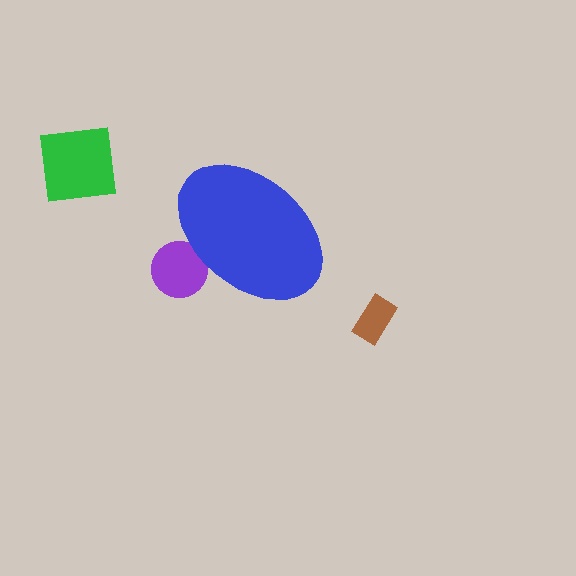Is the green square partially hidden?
No, the green square is fully visible.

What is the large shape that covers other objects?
A blue ellipse.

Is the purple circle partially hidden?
Yes, the purple circle is partially hidden behind the blue ellipse.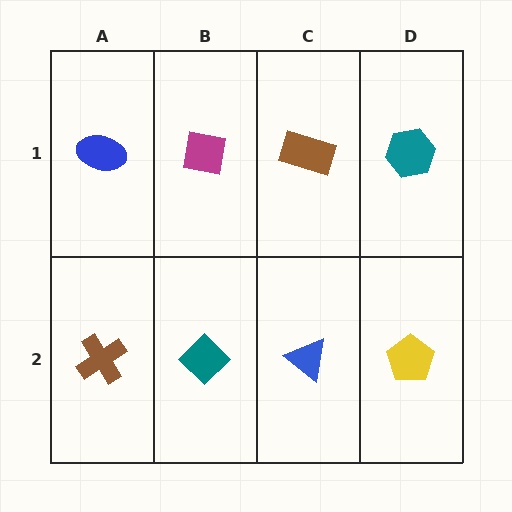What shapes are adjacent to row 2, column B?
A magenta square (row 1, column B), a brown cross (row 2, column A), a blue triangle (row 2, column C).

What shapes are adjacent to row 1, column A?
A brown cross (row 2, column A), a magenta square (row 1, column B).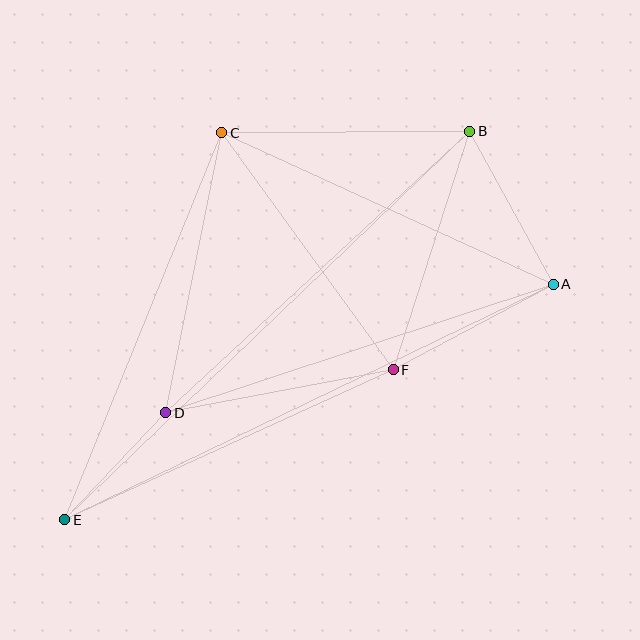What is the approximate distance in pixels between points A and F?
The distance between A and F is approximately 182 pixels.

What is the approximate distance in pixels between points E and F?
The distance between E and F is approximately 361 pixels.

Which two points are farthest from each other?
Points B and E are farthest from each other.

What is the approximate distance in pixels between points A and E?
The distance between A and E is approximately 543 pixels.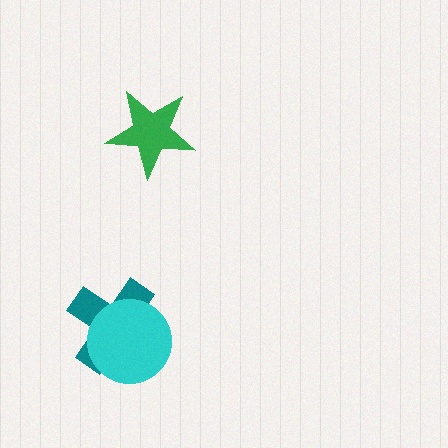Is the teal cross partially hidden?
Yes, it is partially covered by another shape.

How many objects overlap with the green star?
0 objects overlap with the green star.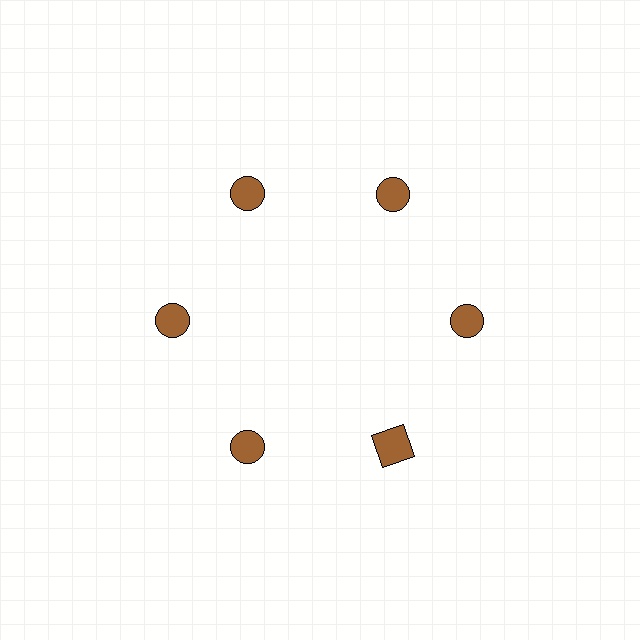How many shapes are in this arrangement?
There are 6 shapes arranged in a ring pattern.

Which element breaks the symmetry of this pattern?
The brown square at roughly the 5 o'clock position breaks the symmetry. All other shapes are brown circles.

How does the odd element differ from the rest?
It has a different shape: square instead of circle.